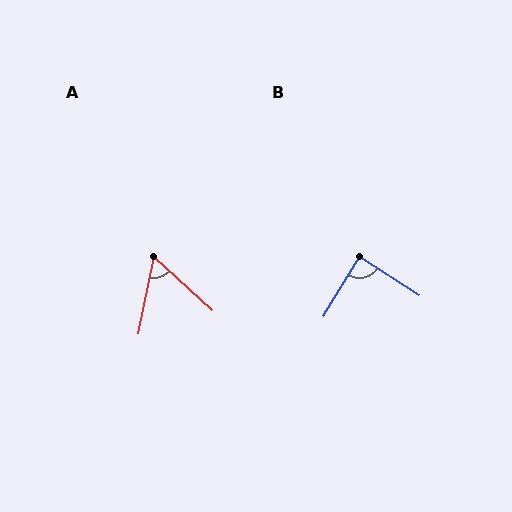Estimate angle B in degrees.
Approximately 89 degrees.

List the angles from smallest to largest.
A (59°), B (89°).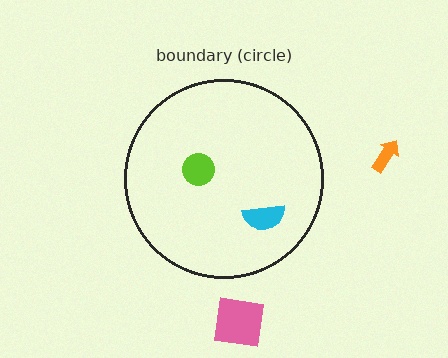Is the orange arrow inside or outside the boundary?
Outside.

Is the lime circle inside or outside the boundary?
Inside.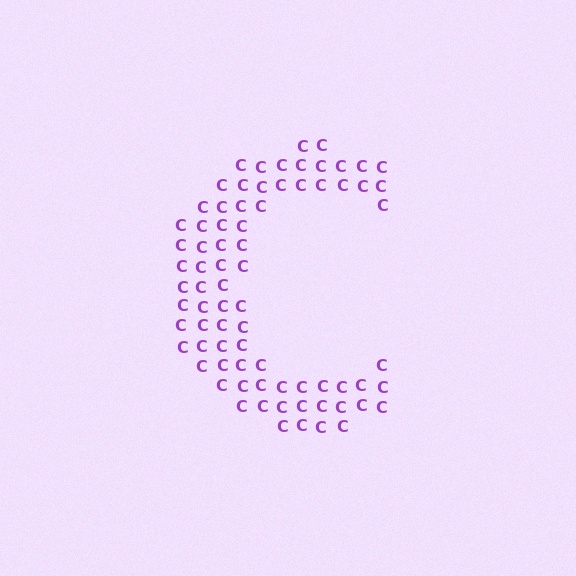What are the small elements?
The small elements are letter C's.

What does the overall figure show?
The overall figure shows the letter C.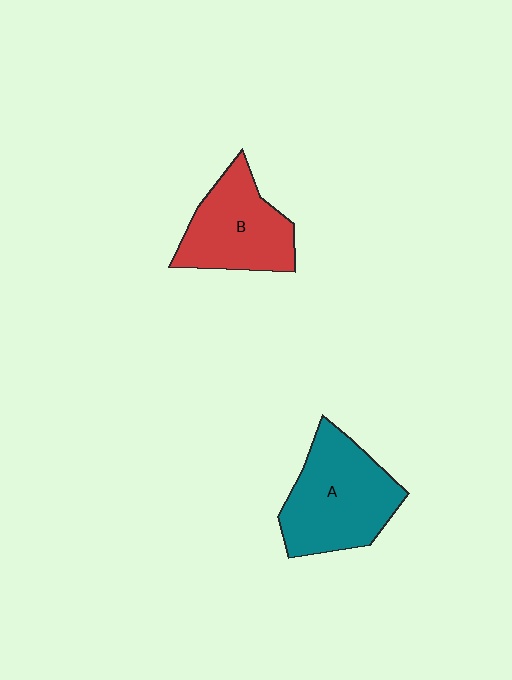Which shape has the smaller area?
Shape B (red).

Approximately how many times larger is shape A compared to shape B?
Approximately 1.2 times.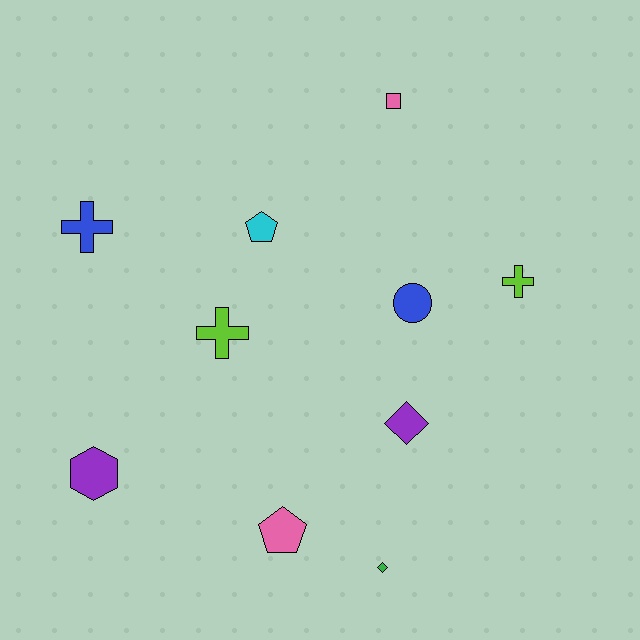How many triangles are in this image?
There are no triangles.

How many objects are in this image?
There are 10 objects.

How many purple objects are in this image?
There are 2 purple objects.